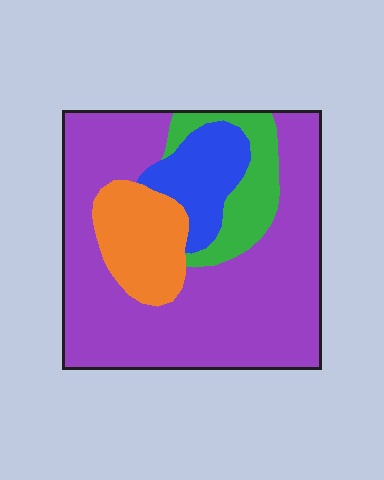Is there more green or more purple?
Purple.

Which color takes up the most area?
Purple, at roughly 65%.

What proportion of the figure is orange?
Orange takes up less than a quarter of the figure.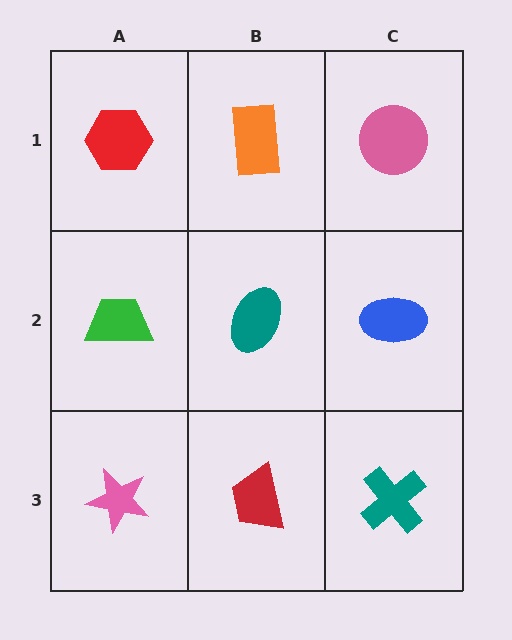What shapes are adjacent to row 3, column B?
A teal ellipse (row 2, column B), a pink star (row 3, column A), a teal cross (row 3, column C).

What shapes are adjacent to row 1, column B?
A teal ellipse (row 2, column B), a red hexagon (row 1, column A), a pink circle (row 1, column C).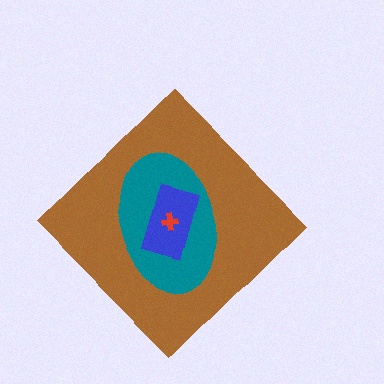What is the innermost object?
The red cross.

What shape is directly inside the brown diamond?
The teal ellipse.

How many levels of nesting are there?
4.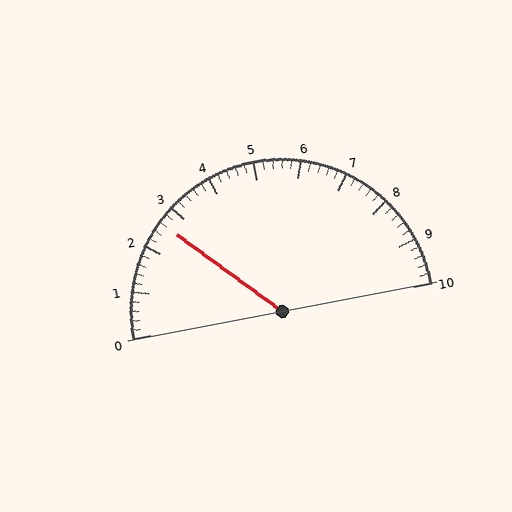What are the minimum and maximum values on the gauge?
The gauge ranges from 0 to 10.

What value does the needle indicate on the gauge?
The needle indicates approximately 2.6.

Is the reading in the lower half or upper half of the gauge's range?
The reading is in the lower half of the range (0 to 10).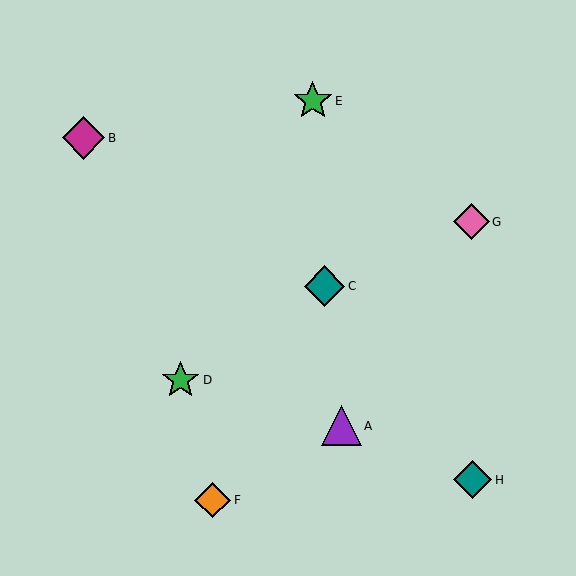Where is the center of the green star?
The center of the green star is at (181, 380).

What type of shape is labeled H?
Shape H is a teal diamond.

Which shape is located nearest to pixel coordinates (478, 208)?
The pink diamond (labeled G) at (471, 222) is nearest to that location.